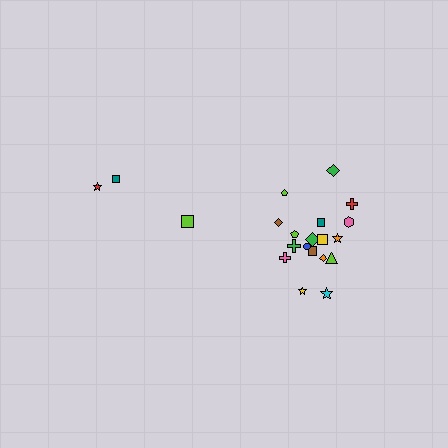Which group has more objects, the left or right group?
The right group.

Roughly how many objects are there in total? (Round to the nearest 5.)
Roughly 20 objects in total.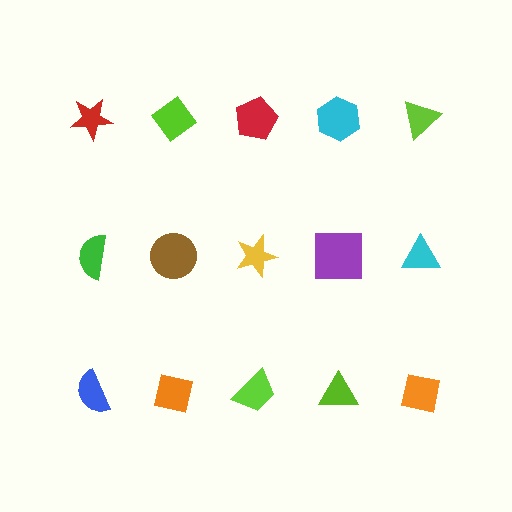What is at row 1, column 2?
A lime diamond.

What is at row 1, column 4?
A cyan hexagon.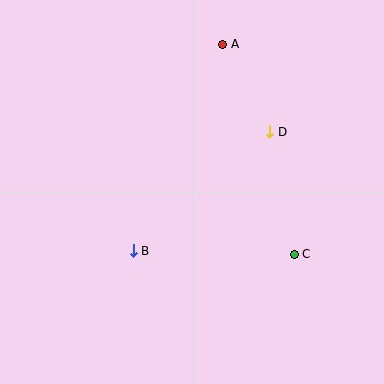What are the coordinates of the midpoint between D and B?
The midpoint between D and B is at (201, 191).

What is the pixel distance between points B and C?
The distance between B and C is 161 pixels.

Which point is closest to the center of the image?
Point B at (133, 251) is closest to the center.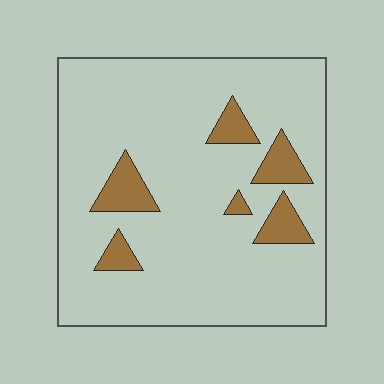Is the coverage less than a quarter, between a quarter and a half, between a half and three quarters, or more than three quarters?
Less than a quarter.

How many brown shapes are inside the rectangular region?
6.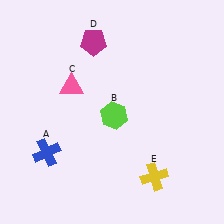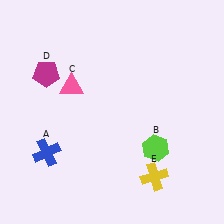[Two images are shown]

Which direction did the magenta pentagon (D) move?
The magenta pentagon (D) moved left.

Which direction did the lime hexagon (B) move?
The lime hexagon (B) moved right.